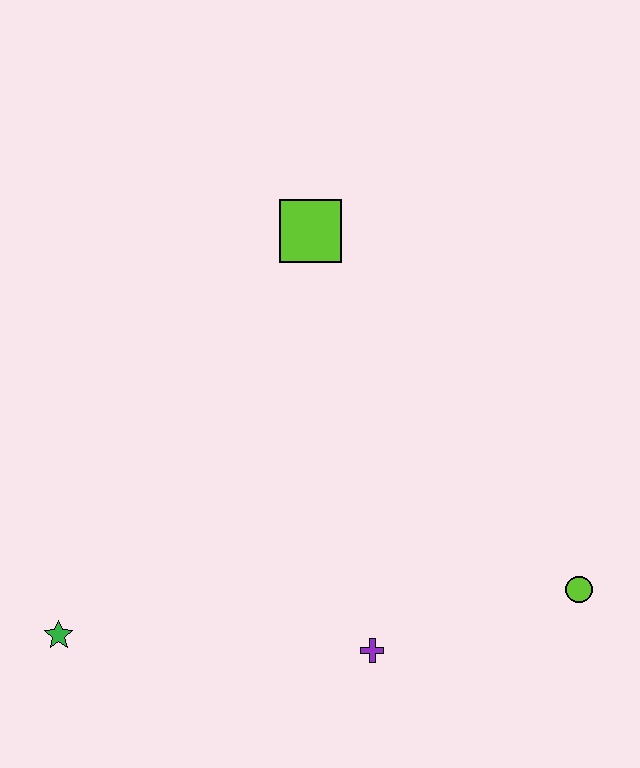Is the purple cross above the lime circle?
No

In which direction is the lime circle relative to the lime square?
The lime circle is below the lime square.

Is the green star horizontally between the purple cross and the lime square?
No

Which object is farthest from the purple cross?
The lime square is farthest from the purple cross.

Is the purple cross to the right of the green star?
Yes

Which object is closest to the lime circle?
The purple cross is closest to the lime circle.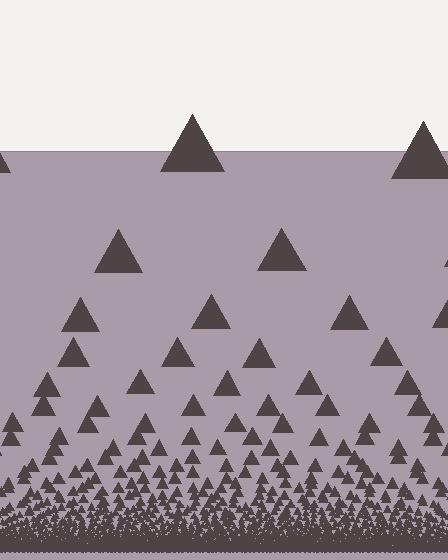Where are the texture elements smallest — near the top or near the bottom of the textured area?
Near the bottom.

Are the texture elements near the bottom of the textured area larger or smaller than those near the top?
Smaller. The gradient is inverted — elements near the bottom are smaller and denser.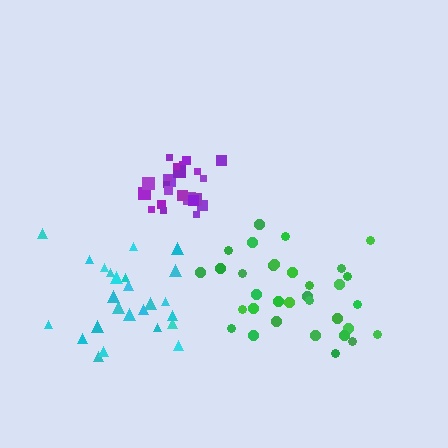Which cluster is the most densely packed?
Purple.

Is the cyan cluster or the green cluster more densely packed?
Green.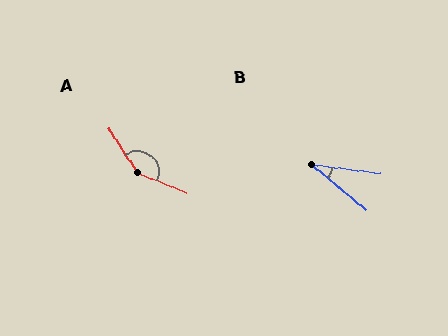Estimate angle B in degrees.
Approximately 32 degrees.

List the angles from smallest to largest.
B (32°), A (145°).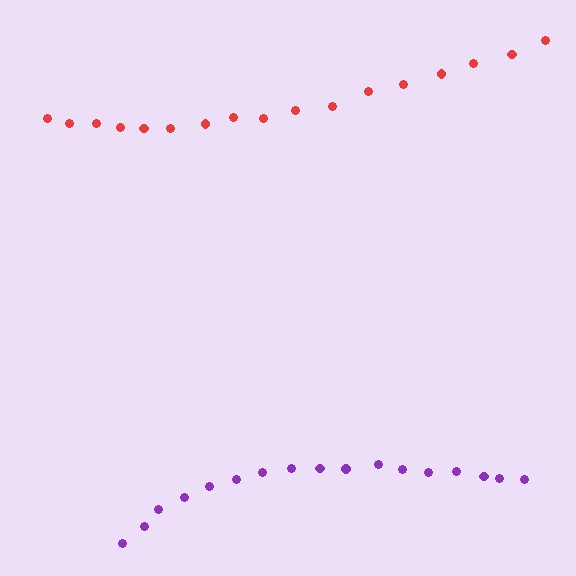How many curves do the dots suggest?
There are 2 distinct paths.